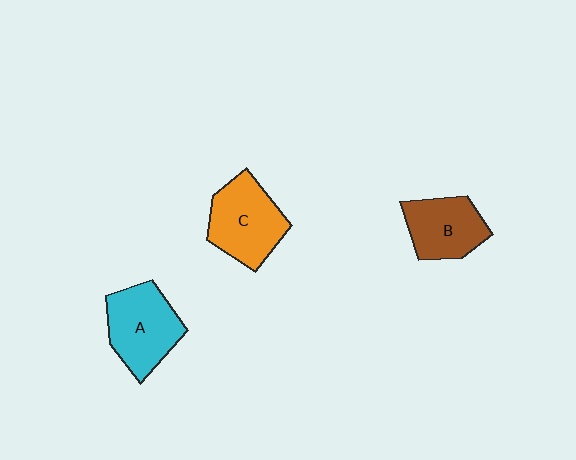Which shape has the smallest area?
Shape B (brown).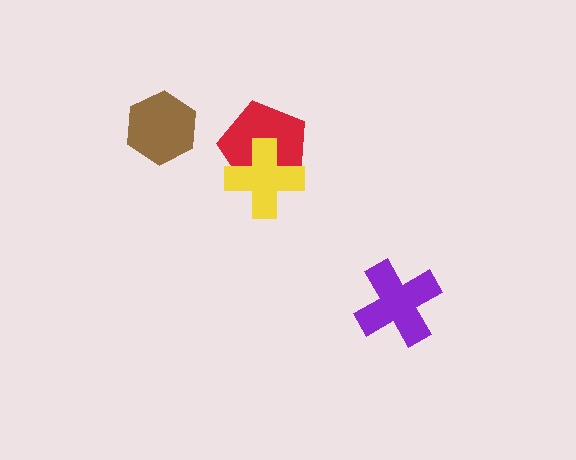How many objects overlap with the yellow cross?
1 object overlaps with the yellow cross.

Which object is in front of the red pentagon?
The yellow cross is in front of the red pentagon.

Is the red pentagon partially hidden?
Yes, it is partially covered by another shape.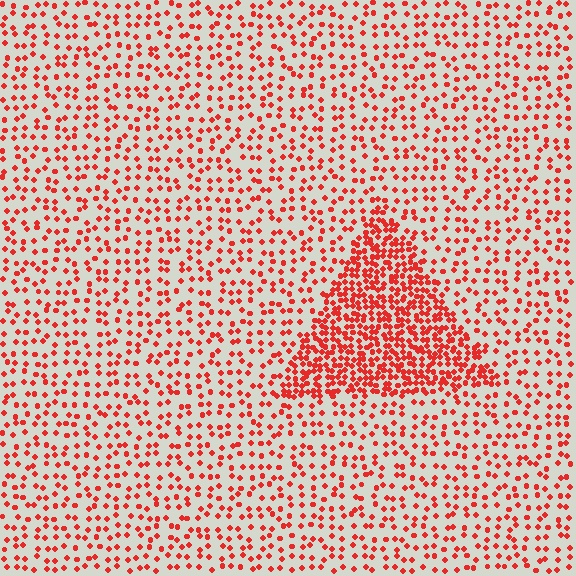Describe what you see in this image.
The image contains small red elements arranged at two different densities. A triangle-shaped region is visible where the elements are more densely packed than the surrounding area.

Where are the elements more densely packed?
The elements are more densely packed inside the triangle boundary.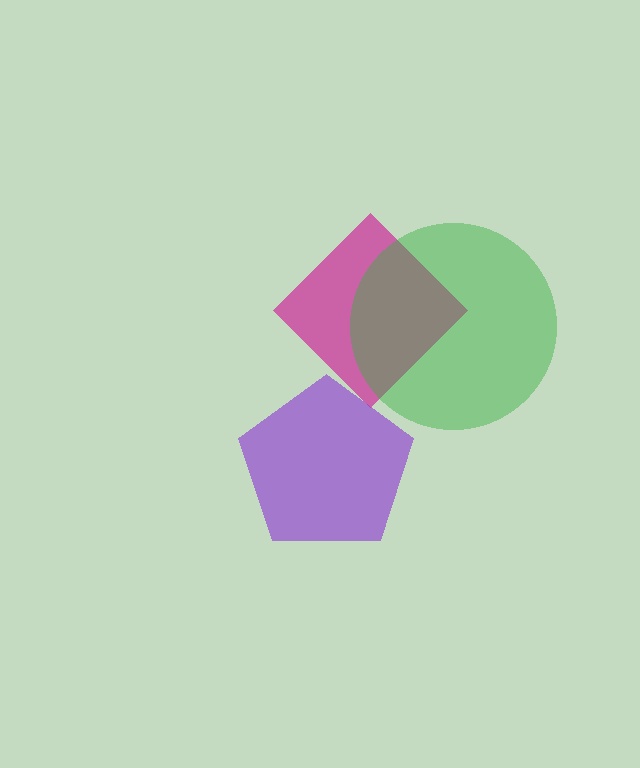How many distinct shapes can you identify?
There are 3 distinct shapes: a magenta diamond, a purple pentagon, a green circle.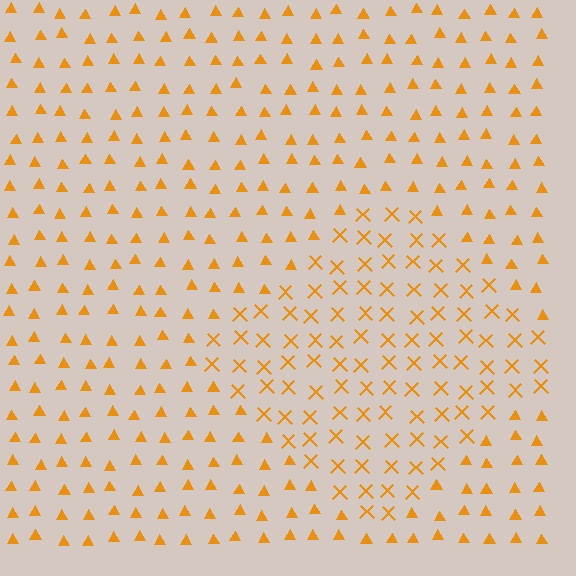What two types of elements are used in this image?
The image uses X marks inside the diamond region and triangles outside it.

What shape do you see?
I see a diamond.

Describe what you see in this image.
The image is filled with small orange elements arranged in a uniform grid. A diamond-shaped region contains X marks, while the surrounding area contains triangles. The boundary is defined purely by the change in element shape.